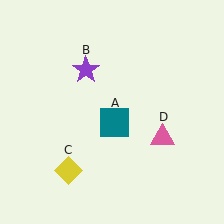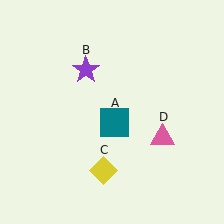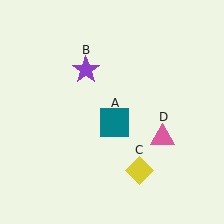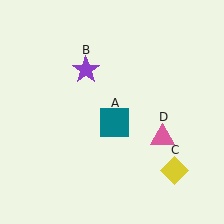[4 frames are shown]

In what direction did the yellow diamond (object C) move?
The yellow diamond (object C) moved right.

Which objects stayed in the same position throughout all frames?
Teal square (object A) and purple star (object B) and pink triangle (object D) remained stationary.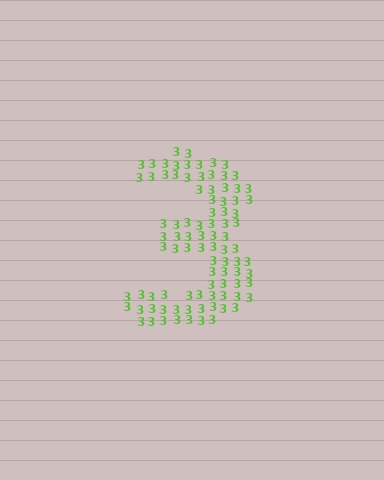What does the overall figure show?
The overall figure shows the digit 3.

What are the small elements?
The small elements are digit 3's.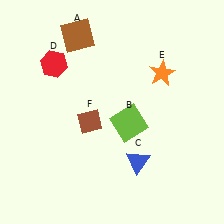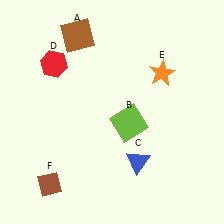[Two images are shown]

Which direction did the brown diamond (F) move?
The brown diamond (F) moved down.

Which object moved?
The brown diamond (F) moved down.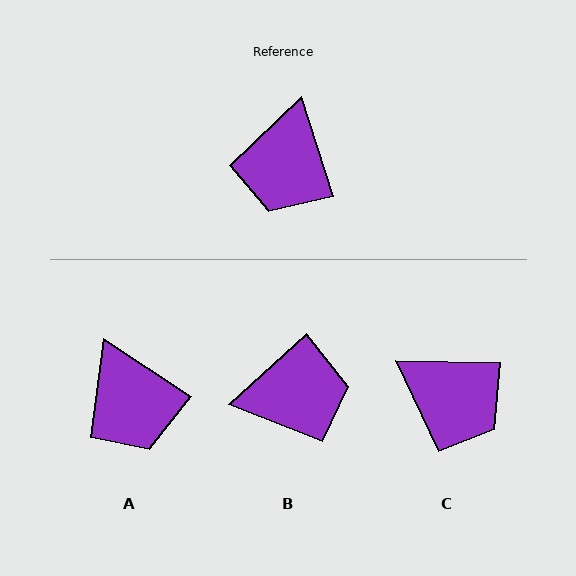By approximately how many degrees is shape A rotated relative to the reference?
Approximately 39 degrees counter-clockwise.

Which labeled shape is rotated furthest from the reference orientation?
B, about 115 degrees away.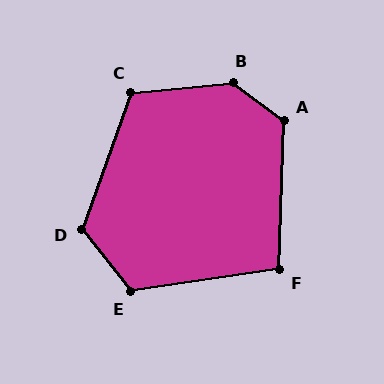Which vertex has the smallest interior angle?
F, at approximately 100 degrees.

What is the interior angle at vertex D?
Approximately 122 degrees (obtuse).